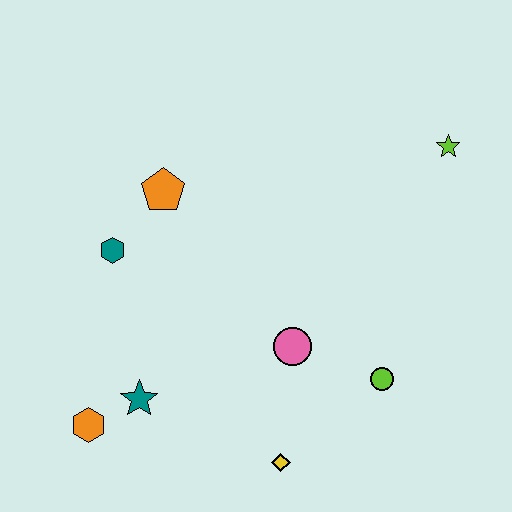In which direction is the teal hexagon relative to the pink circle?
The teal hexagon is to the left of the pink circle.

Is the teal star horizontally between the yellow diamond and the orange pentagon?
No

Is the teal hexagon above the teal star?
Yes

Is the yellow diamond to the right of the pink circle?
No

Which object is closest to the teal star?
The orange hexagon is closest to the teal star.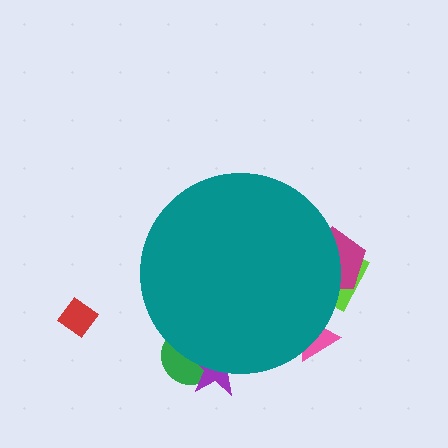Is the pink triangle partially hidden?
Yes, the pink triangle is partially hidden behind the teal circle.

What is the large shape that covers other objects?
A teal circle.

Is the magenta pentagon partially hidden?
Yes, the magenta pentagon is partially hidden behind the teal circle.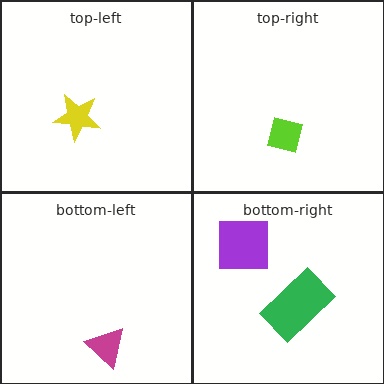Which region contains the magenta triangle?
The bottom-left region.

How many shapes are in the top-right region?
1.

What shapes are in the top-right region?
The lime square.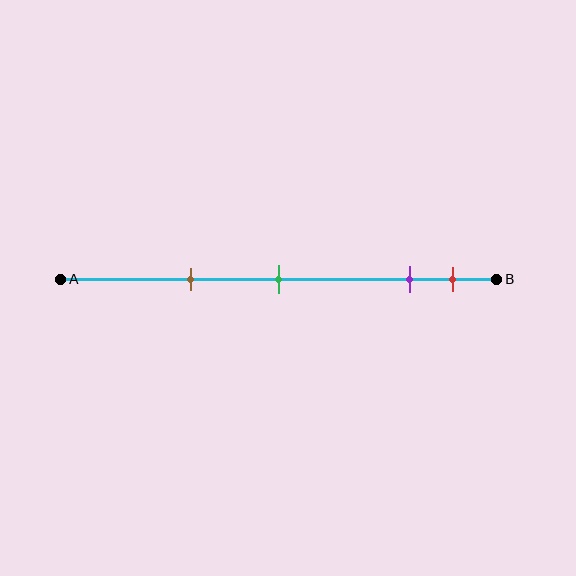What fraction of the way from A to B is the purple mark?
The purple mark is approximately 80% (0.8) of the way from A to B.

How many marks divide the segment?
There are 4 marks dividing the segment.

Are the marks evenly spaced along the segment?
No, the marks are not evenly spaced.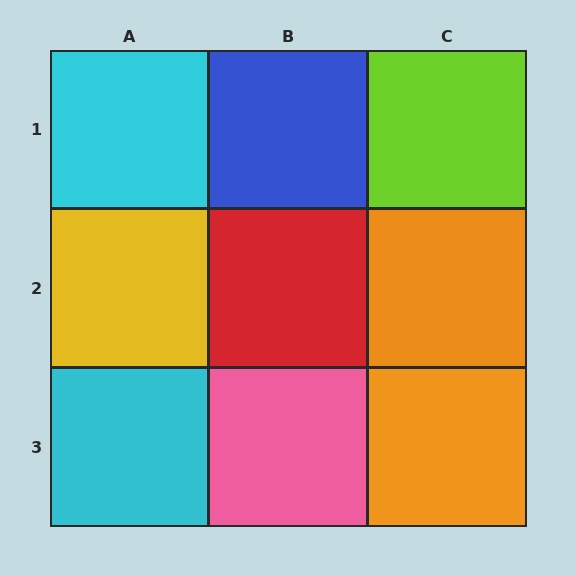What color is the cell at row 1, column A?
Cyan.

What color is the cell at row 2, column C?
Orange.